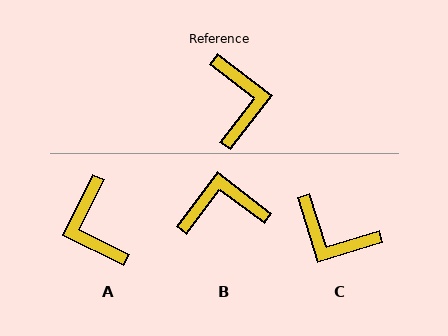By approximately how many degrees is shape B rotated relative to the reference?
Approximately 91 degrees counter-clockwise.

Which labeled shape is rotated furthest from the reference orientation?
A, about 169 degrees away.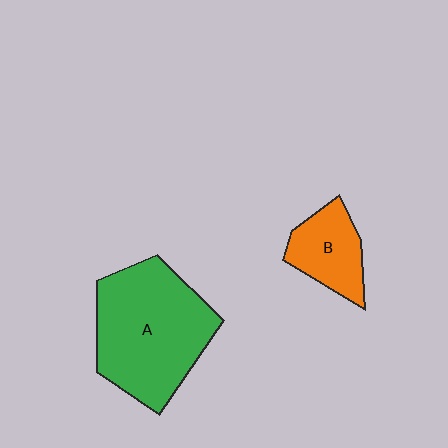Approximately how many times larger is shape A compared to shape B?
Approximately 2.4 times.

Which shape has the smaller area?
Shape B (orange).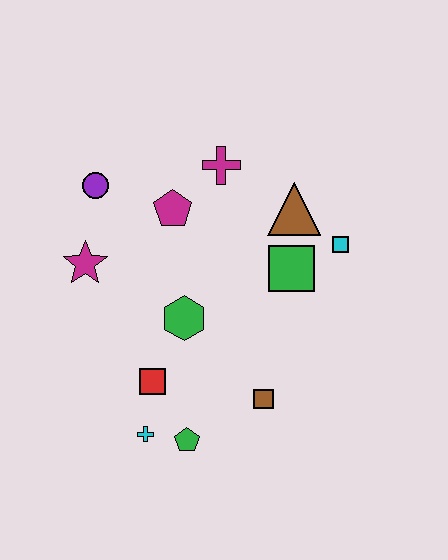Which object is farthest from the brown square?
The purple circle is farthest from the brown square.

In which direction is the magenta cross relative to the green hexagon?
The magenta cross is above the green hexagon.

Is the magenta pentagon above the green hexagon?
Yes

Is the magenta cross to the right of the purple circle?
Yes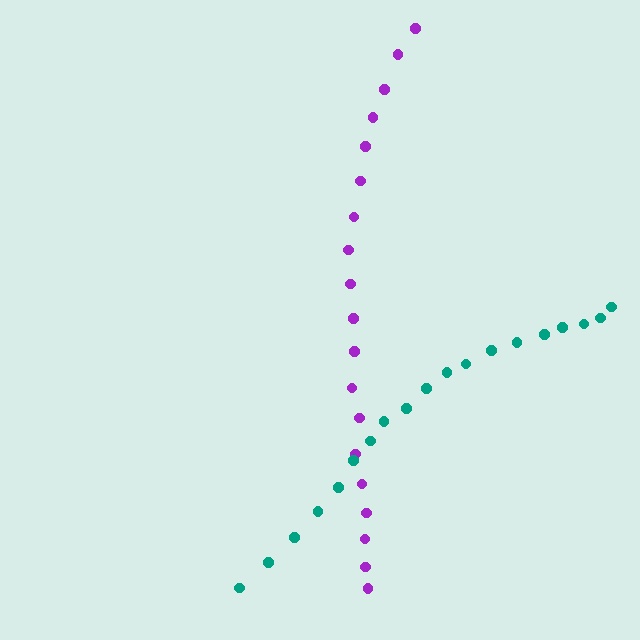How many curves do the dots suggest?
There are 2 distinct paths.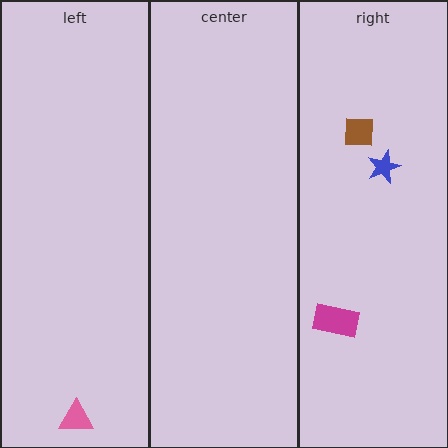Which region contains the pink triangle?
The left region.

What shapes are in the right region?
The brown square, the blue star, the magenta rectangle.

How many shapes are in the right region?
3.